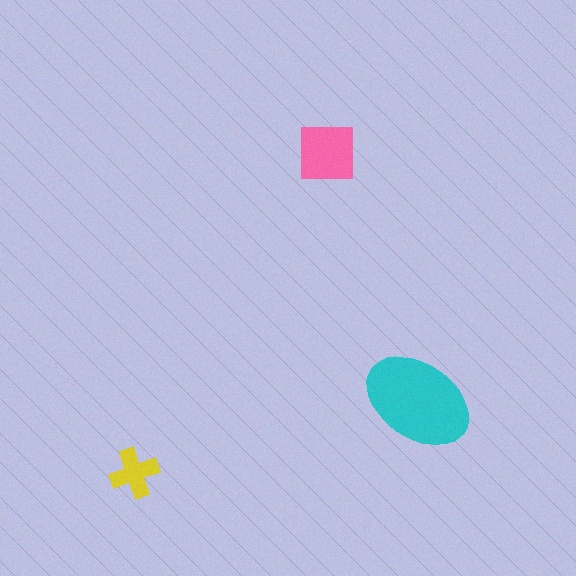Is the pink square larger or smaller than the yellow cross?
Larger.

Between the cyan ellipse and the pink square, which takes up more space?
The cyan ellipse.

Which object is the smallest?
The yellow cross.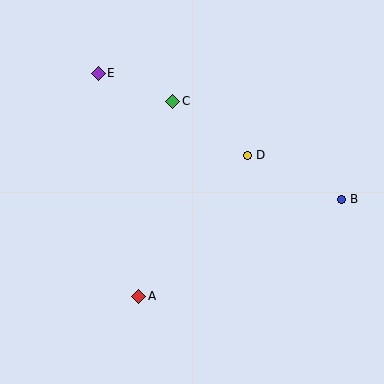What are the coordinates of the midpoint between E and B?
The midpoint between E and B is at (220, 136).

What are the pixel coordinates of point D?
Point D is at (247, 155).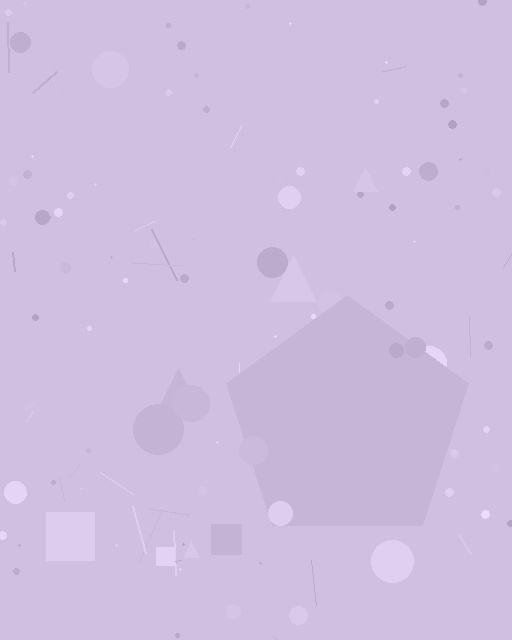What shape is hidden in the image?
A pentagon is hidden in the image.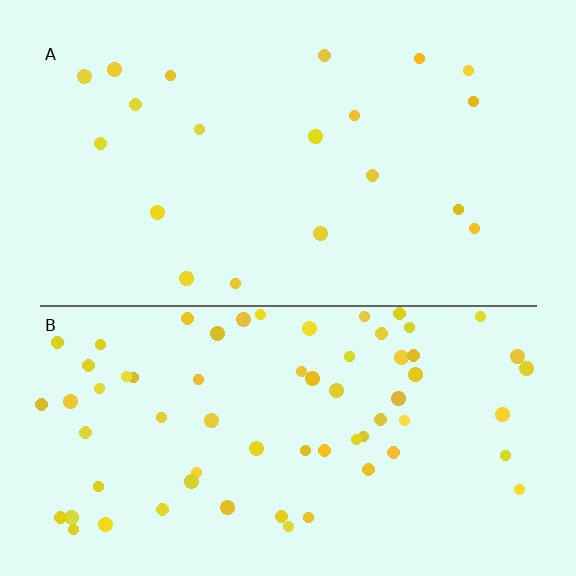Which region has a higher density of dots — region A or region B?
B (the bottom).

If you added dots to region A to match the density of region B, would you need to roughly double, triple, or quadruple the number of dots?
Approximately triple.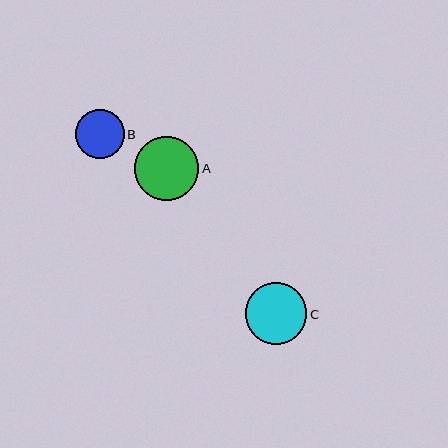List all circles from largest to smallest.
From largest to smallest: A, C, B.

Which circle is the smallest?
Circle B is the smallest with a size of approximately 49 pixels.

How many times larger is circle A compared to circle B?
Circle A is approximately 1.3 times the size of circle B.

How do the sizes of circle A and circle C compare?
Circle A and circle C are approximately the same size.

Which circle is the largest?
Circle A is the largest with a size of approximately 64 pixels.